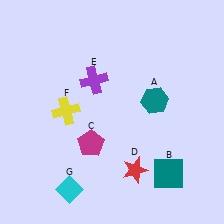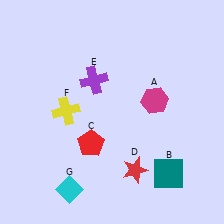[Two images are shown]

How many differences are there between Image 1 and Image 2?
There are 2 differences between the two images.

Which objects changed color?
A changed from teal to magenta. C changed from magenta to red.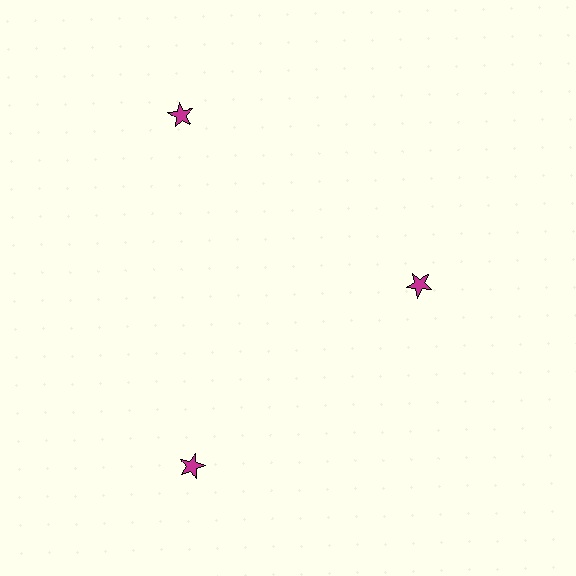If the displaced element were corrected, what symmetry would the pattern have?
It would have 3-fold rotational symmetry — the pattern would map onto itself every 120 degrees.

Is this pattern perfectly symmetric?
No. The 3 magenta stars are arranged in a ring, but one element near the 3 o'clock position is pulled inward toward the center, breaking the 3-fold rotational symmetry.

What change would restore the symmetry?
The symmetry would be restored by moving it outward, back onto the ring so that all 3 stars sit at equal angles and equal distance from the center.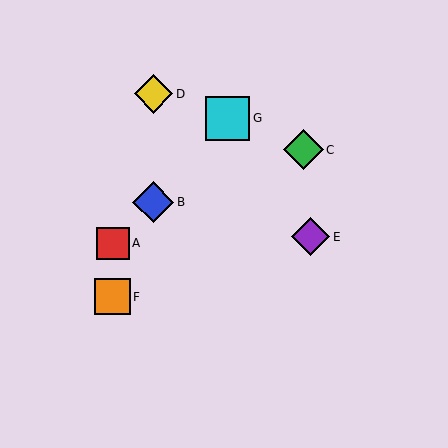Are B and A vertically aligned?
No, B is at x≈153 and A is at x≈113.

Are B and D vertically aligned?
Yes, both are at x≈153.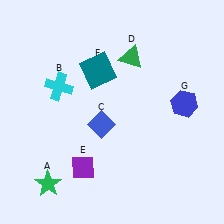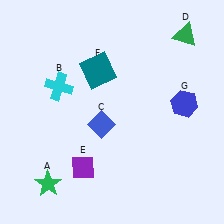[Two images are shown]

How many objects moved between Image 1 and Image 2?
1 object moved between the two images.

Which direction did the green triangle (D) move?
The green triangle (D) moved right.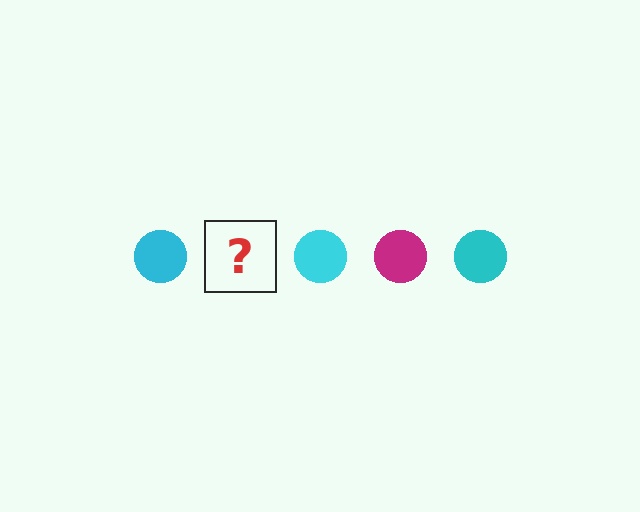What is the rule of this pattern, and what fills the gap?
The rule is that the pattern cycles through cyan, magenta circles. The gap should be filled with a magenta circle.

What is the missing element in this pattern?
The missing element is a magenta circle.